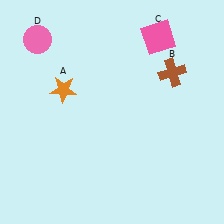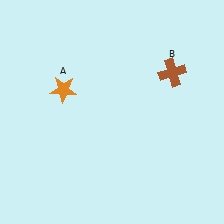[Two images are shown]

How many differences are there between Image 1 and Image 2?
There are 2 differences between the two images.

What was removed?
The pink square (C), the pink circle (D) were removed in Image 2.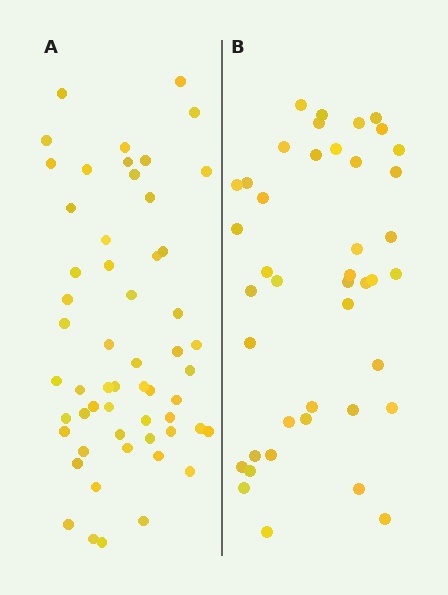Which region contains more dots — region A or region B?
Region A (the left region) has more dots.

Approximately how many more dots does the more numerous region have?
Region A has approximately 15 more dots than region B.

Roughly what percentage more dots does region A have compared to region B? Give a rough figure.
About 35% more.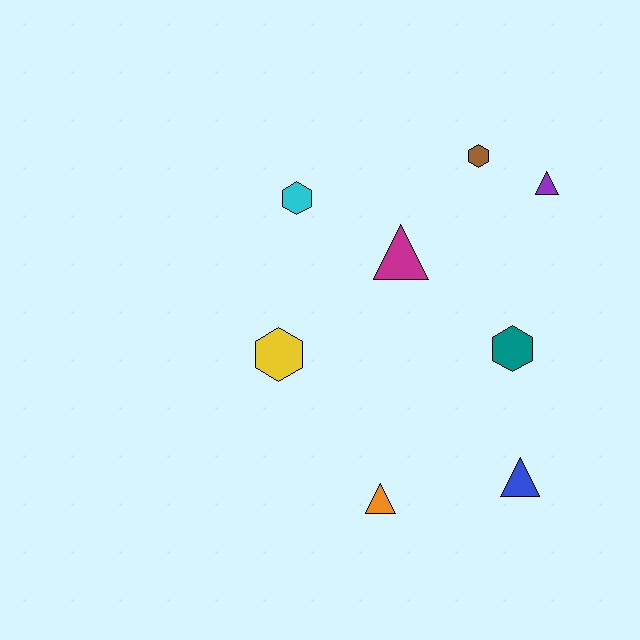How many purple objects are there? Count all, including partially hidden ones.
There is 1 purple object.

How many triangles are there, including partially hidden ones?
There are 4 triangles.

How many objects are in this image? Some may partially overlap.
There are 8 objects.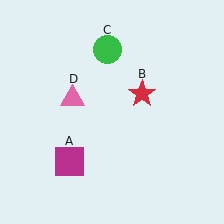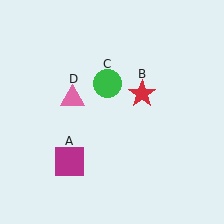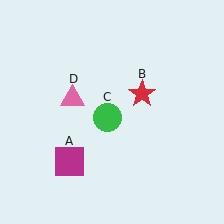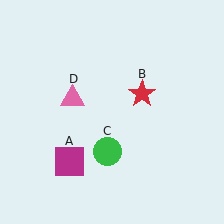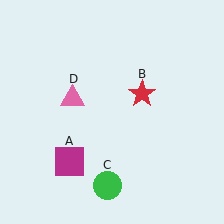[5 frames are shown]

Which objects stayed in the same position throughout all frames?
Magenta square (object A) and red star (object B) and pink triangle (object D) remained stationary.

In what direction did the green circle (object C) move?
The green circle (object C) moved down.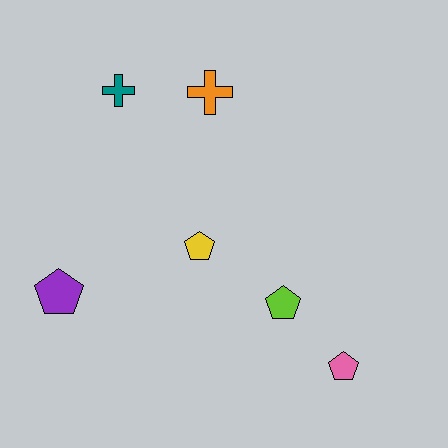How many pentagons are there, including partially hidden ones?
There are 4 pentagons.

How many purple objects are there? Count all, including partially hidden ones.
There is 1 purple object.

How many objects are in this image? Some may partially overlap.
There are 6 objects.